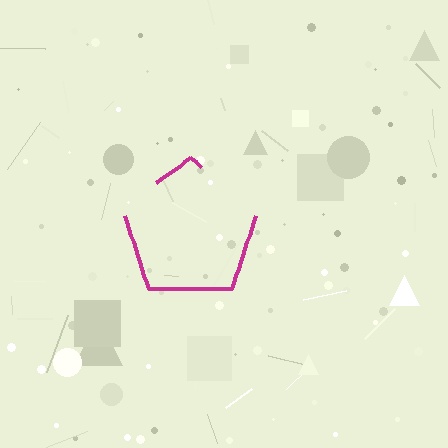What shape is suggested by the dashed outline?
The dashed outline suggests a pentagon.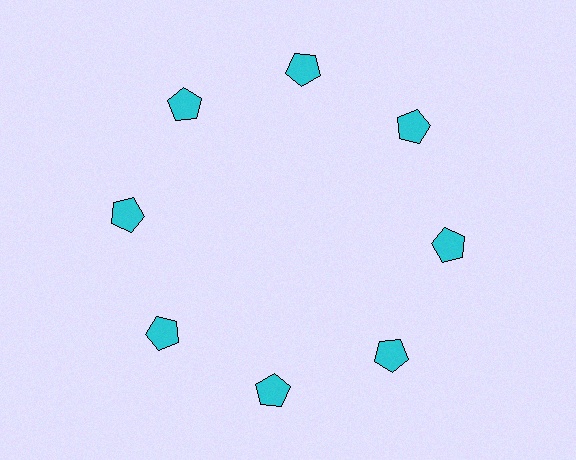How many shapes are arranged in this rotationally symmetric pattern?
There are 8 shapes, arranged in 8 groups of 1.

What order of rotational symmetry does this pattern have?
This pattern has 8-fold rotational symmetry.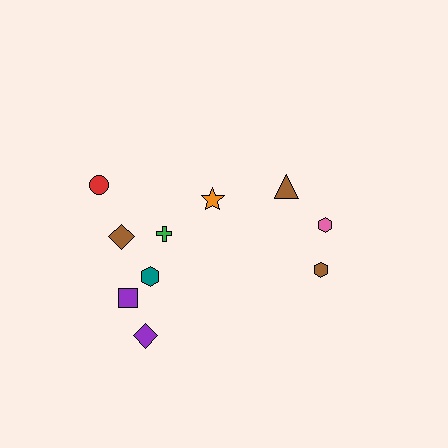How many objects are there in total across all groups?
There are 10 objects.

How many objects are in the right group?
There are 4 objects.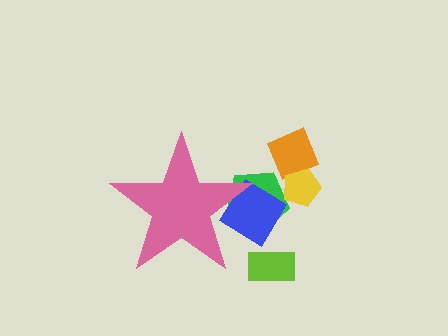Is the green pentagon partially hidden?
Yes, the green pentagon is partially hidden behind the pink star.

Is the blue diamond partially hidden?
Yes, the blue diamond is partially hidden behind the pink star.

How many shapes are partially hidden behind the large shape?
2 shapes are partially hidden.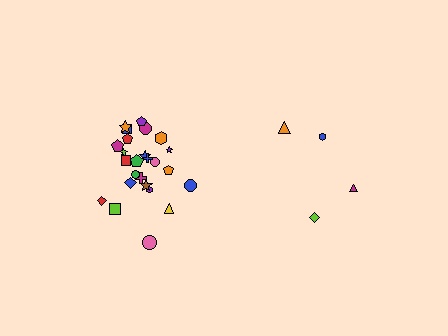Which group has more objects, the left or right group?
The left group.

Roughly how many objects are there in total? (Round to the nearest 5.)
Roughly 30 objects in total.